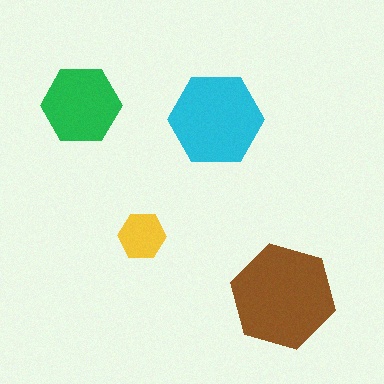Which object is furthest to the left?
The green hexagon is leftmost.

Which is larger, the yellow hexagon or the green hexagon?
The green one.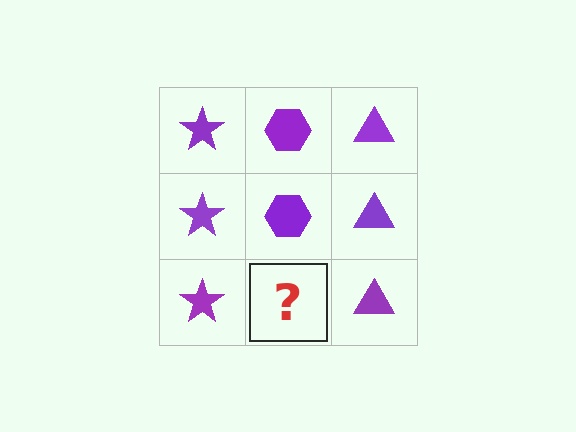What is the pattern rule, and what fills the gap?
The rule is that each column has a consistent shape. The gap should be filled with a purple hexagon.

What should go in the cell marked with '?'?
The missing cell should contain a purple hexagon.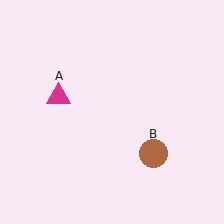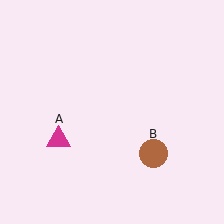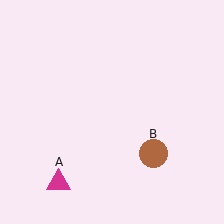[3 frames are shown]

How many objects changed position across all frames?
1 object changed position: magenta triangle (object A).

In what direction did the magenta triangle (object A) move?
The magenta triangle (object A) moved down.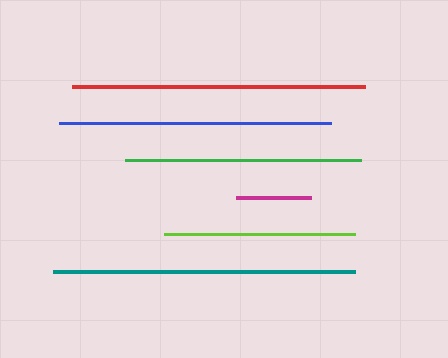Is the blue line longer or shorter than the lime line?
The blue line is longer than the lime line.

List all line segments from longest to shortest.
From longest to shortest: teal, red, blue, green, lime, magenta.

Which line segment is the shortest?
The magenta line is the shortest at approximately 75 pixels.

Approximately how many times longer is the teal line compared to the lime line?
The teal line is approximately 1.6 times the length of the lime line.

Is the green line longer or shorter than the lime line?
The green line is longer than the lime line.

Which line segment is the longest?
The teal line is the longest at approximately 301 pixels.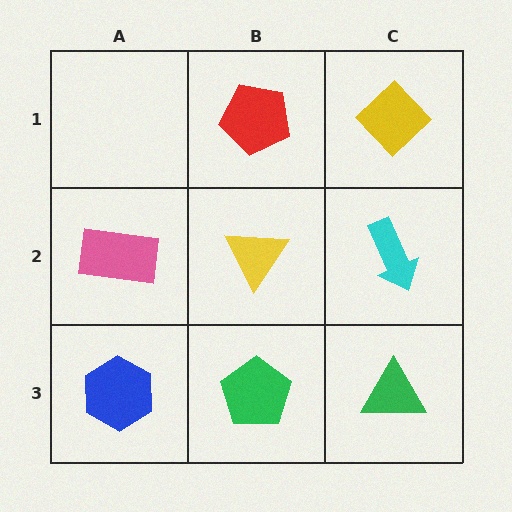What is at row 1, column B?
A red pentagon.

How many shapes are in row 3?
3 shapes.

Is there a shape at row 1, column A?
No, that cell is empty.